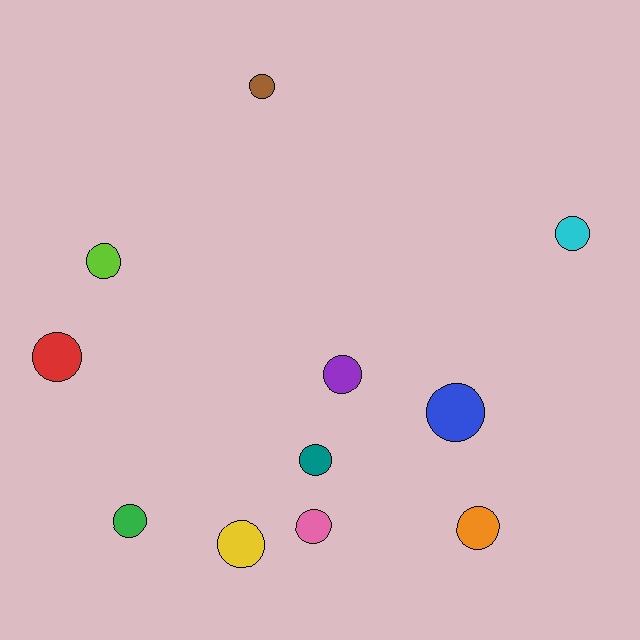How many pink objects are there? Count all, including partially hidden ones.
There is 1 pink object.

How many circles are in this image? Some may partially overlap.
There are 11 circles.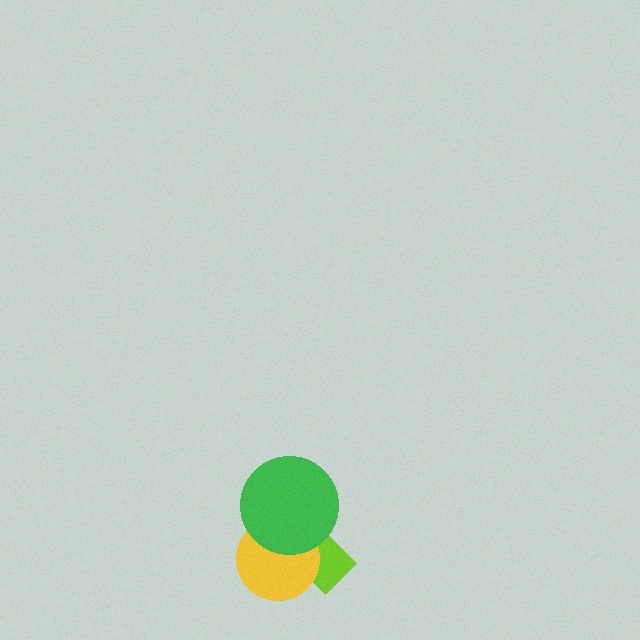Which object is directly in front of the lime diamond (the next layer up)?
The yellow circle is directly in front of the lime diamond.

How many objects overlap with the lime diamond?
2 objects overlap with the lime diamond.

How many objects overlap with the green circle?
2 objects overlap with the green circle.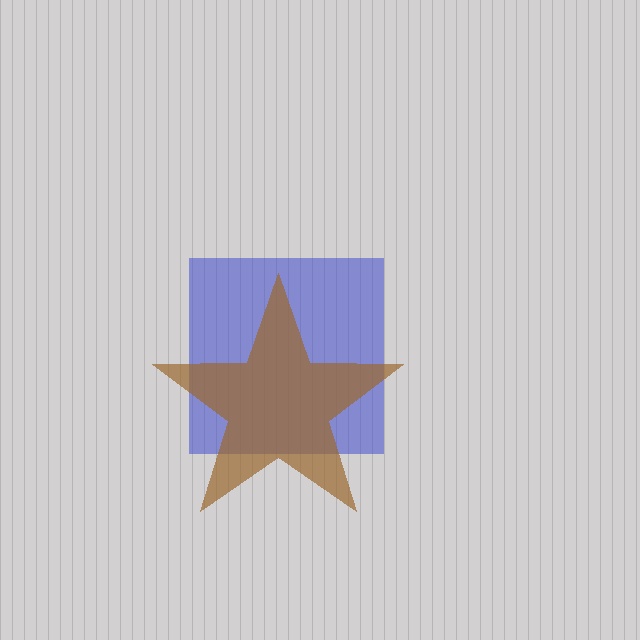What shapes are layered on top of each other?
The layered shapes are: a blue square, a brown star.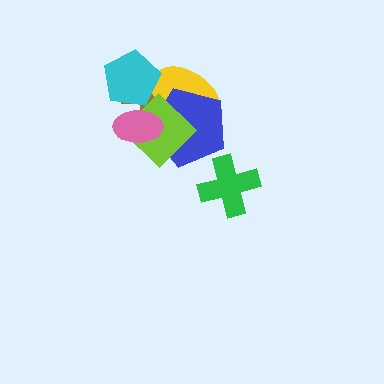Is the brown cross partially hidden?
Yes, it is partially covered by another shape.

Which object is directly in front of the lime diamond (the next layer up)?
The pink ellipse is directly in front of the lime diamond.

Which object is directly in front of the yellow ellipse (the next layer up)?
The blue pentagon is directly in front of the yellow ellipse.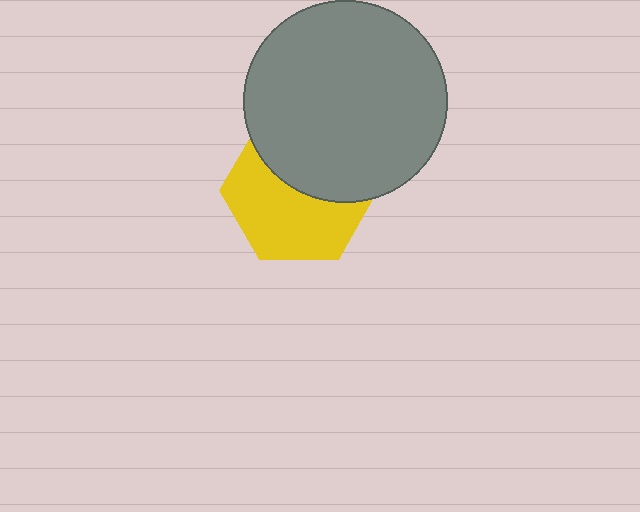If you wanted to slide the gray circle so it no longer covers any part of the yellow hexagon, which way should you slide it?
Slide it up — that is the most direct way to separate the two shapes.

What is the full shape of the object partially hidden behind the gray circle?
The partially hidden object is a yellow hexagon.